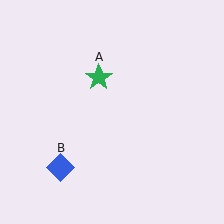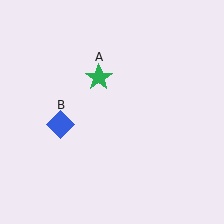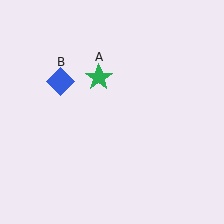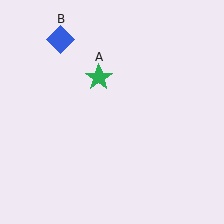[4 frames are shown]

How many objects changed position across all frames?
1 object changed position: blue diamond (object B).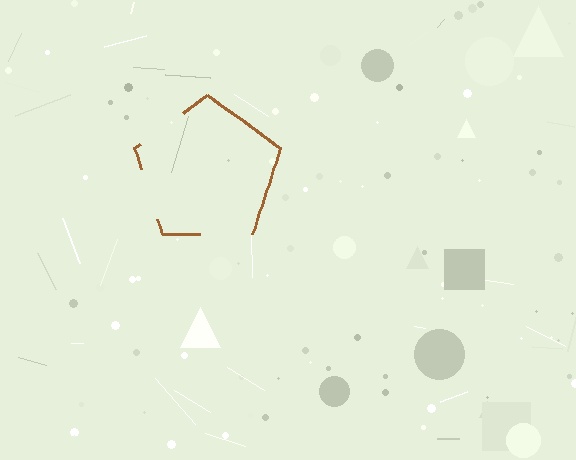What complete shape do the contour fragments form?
The contour fragments form a pentagon.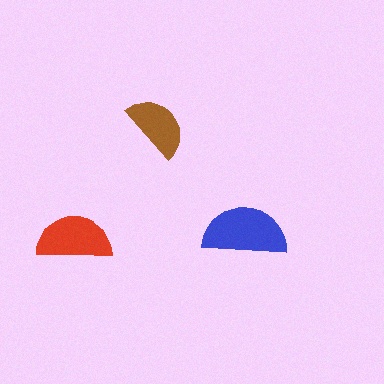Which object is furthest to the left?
The red semicircle is leftmost.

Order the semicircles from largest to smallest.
the blue one, the red one, the brown one.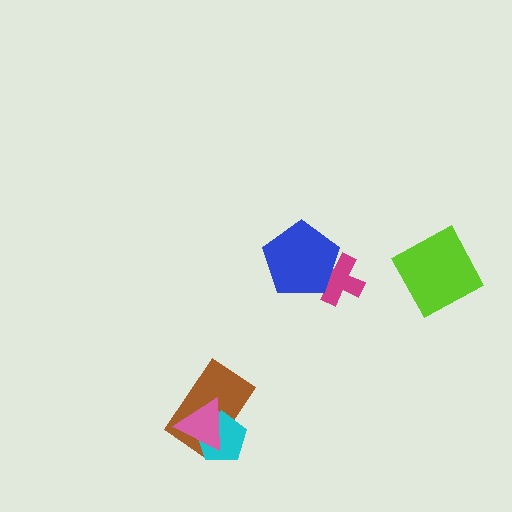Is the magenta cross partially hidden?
Yes, it is partially covered by another shape.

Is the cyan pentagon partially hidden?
Yes, it is partially covered by another shape.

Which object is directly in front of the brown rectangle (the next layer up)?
The cyan pentagon is directly in front of the brown rectangle.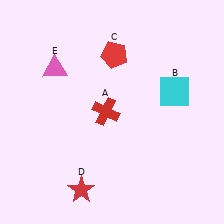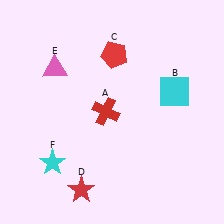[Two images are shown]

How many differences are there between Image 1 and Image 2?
There is 1 difference between the two images.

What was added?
A cyan star (F) was added in Image 2.